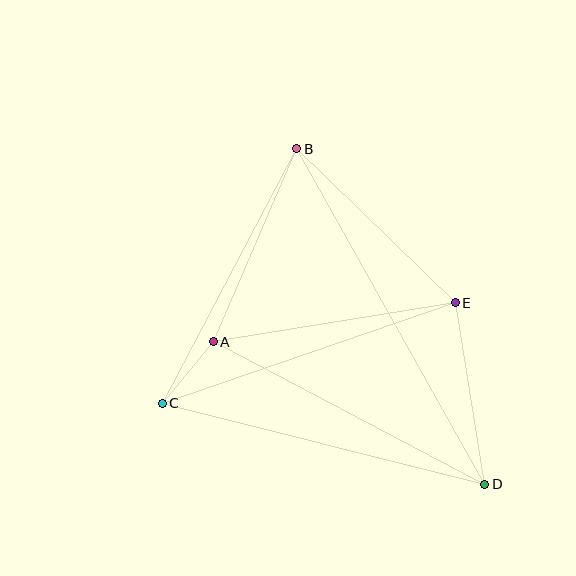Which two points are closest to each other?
Points A and C are closest to each other.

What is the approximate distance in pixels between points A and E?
The distance between A and E is approximately 245 pixels.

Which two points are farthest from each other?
Points B and D are farthest from each other.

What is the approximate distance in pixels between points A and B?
The distance between A and B is approximately 210 pixels.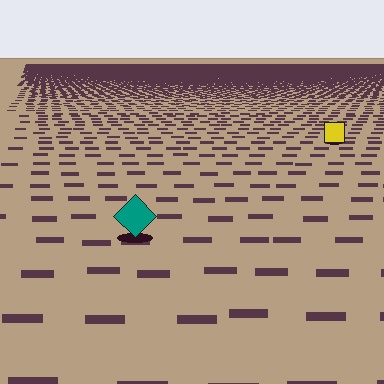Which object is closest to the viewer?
The teal diamond is closest. The texture marks near it are larger and more spread out.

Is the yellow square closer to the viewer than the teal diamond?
No. The teal diamond is closer — you can tell from the texture gradient: the ground texture is coarser near it.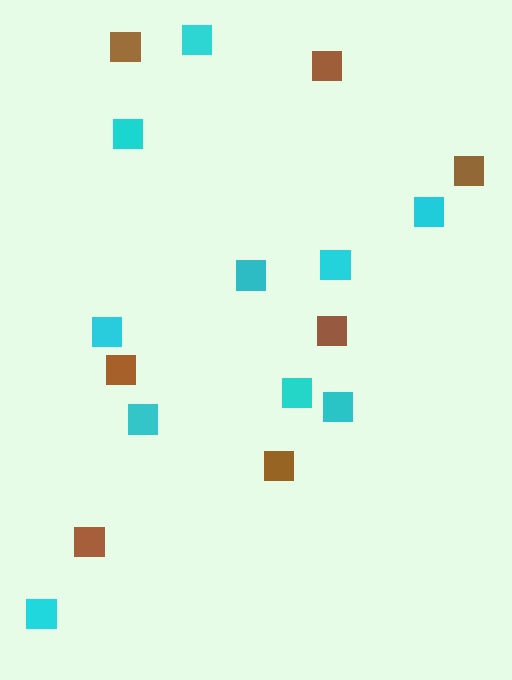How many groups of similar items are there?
There are 2 groups: one group of cyan squares (10) and one group of brown squares (7).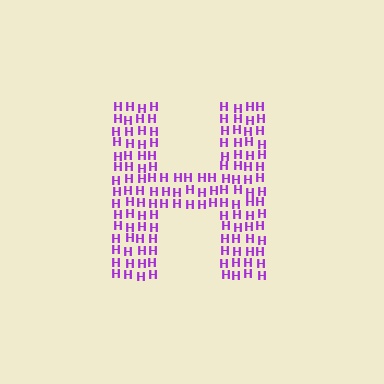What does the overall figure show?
The overall figure shows the letter H.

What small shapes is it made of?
It is made of small letter H's.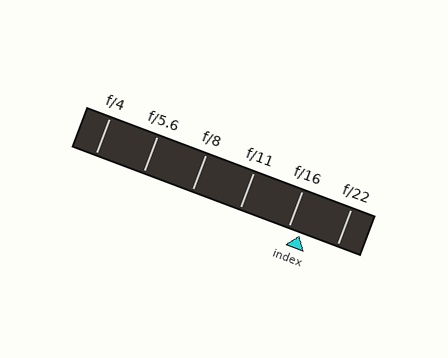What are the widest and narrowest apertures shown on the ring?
The widest aperture shown is f/4 and the narrowest is f/22.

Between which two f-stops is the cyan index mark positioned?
The index mark is between f/16 and f/22.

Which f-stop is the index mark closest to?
The index mark is closest to f/16.